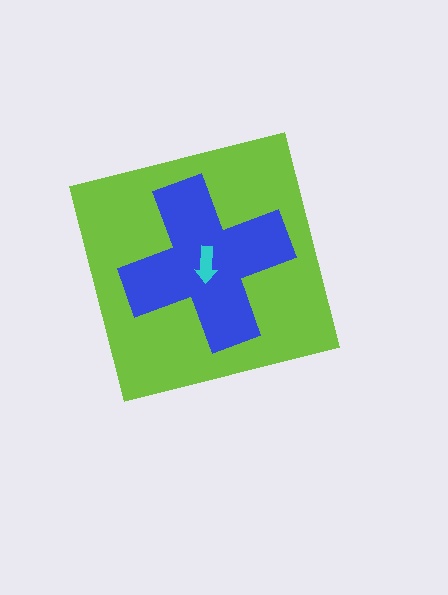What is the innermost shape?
The cyan arrow.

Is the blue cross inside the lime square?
Yes.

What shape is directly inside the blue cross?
The cyan arrow.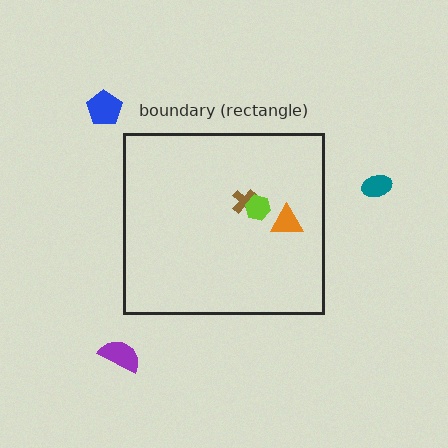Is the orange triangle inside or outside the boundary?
Inside.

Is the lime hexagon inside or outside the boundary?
Inside.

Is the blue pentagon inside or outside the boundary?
Outside.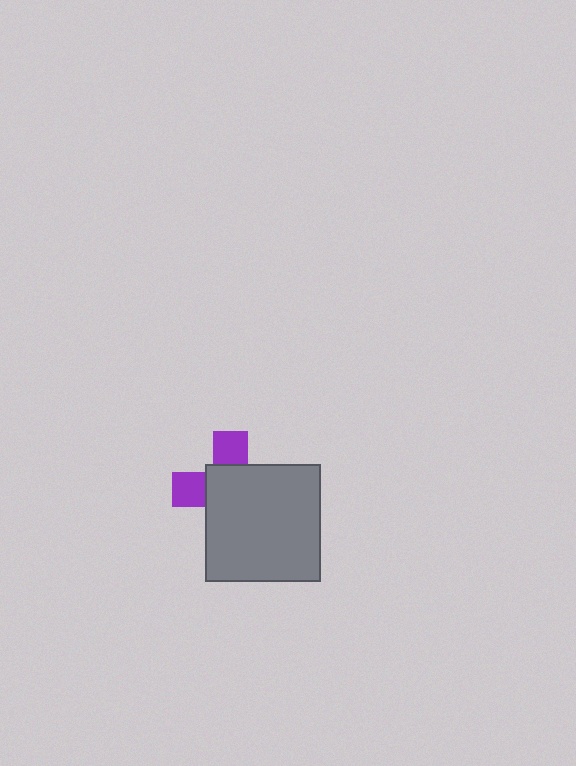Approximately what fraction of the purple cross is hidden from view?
Roughly 66% of the purple cross is hidden behind the gray rectangle.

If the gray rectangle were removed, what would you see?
You would see the complete purple cross.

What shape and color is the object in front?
The object in front is a gray rectangle.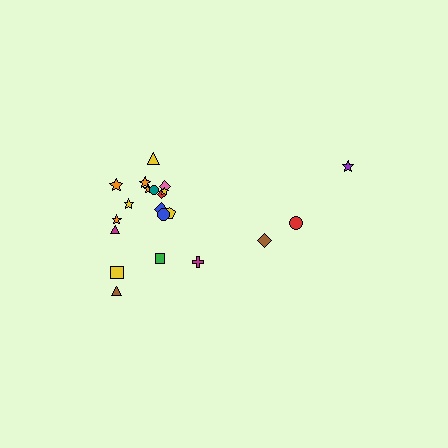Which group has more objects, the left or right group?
The left group.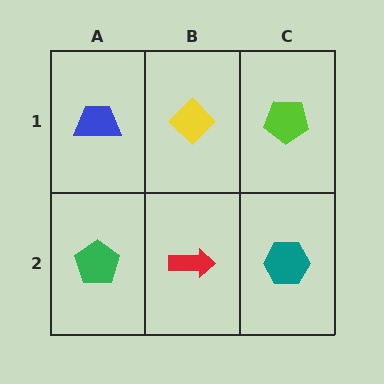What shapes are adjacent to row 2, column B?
A yellow diamond (row 1, column B), a green pentagon (row 2, column A), a teal hexagon (row 2, column C).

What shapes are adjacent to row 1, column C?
A teal hexagon (row 2, column C), a yellow diamond (row 1, column B).